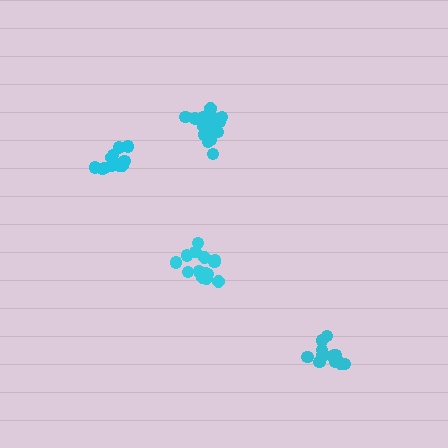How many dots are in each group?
Group 1: 13 dots, Group 2: 16 dots, Group 3: 14 dots, Group 4: 18 dots (61 total).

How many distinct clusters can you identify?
There are 4 distinct clusters.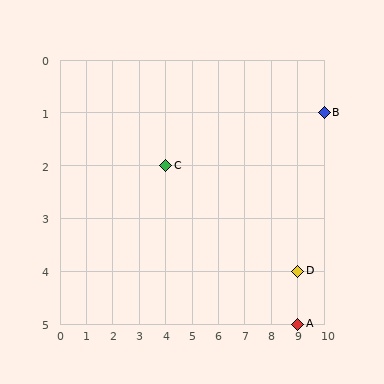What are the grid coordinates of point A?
Point A is at grid coordinates (9, 5).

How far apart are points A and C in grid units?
Points A and C are 5 columns and 3 rows apart (about 5.8 grid units diagonally).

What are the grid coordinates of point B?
Point B is at grid coordinates (10, 1).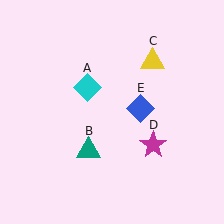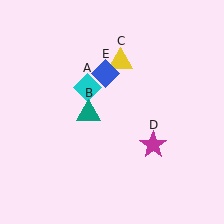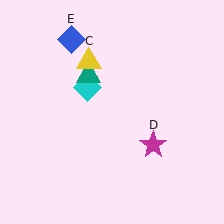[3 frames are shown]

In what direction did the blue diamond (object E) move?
The blue diamond (object E) moved up and to the left.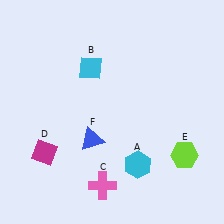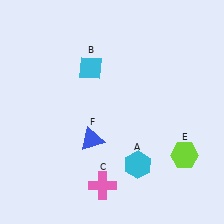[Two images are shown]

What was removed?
The magenta diamond (D) was removed in Image 2.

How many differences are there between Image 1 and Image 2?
There is 1 difference between the two images.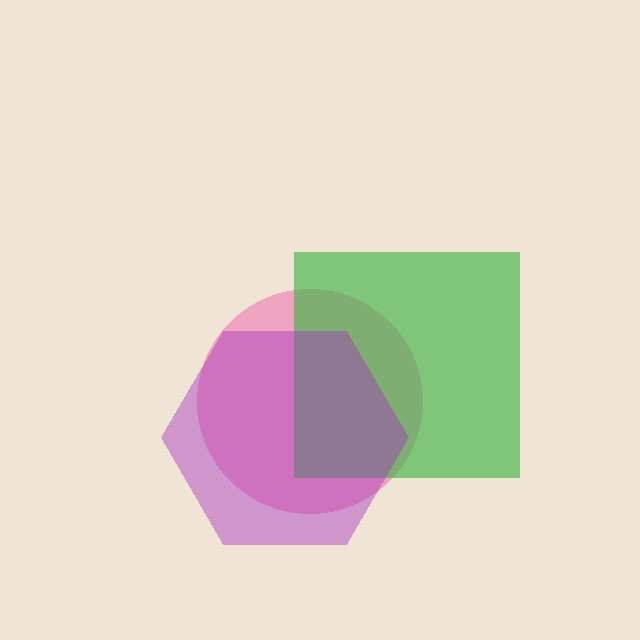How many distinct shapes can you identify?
There are 3 distinct shapes: a pink circle, a green square, a purple hexagon.